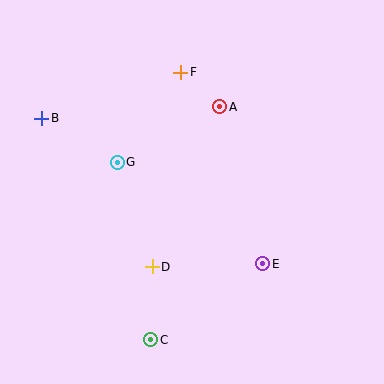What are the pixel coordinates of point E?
Point E is at (263, 264).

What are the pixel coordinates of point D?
Point D is at (152, 267).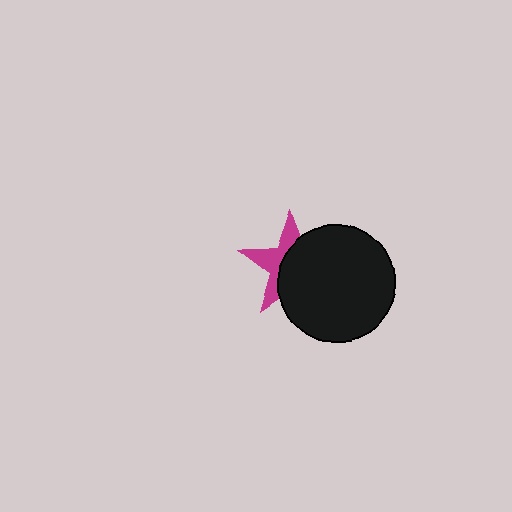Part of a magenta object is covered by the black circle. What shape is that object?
It is a star.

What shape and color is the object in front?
The object in front is a black circle.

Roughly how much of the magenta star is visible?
A small part of it is visible (roughly 41%).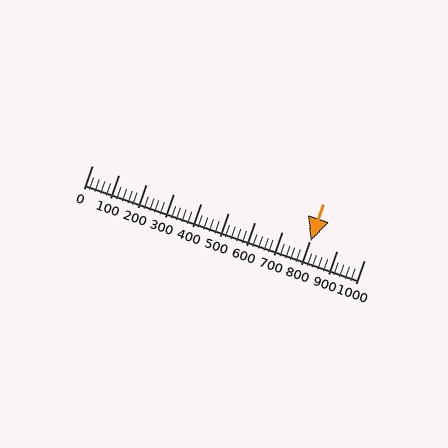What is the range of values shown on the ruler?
The ruler shows values from 0 to 1000.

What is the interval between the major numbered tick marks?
The major tick marks are spaced 100 units apart.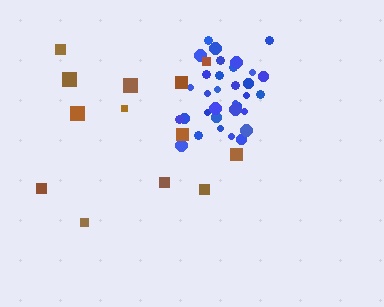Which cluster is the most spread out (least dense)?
Brown.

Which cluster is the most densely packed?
Blue.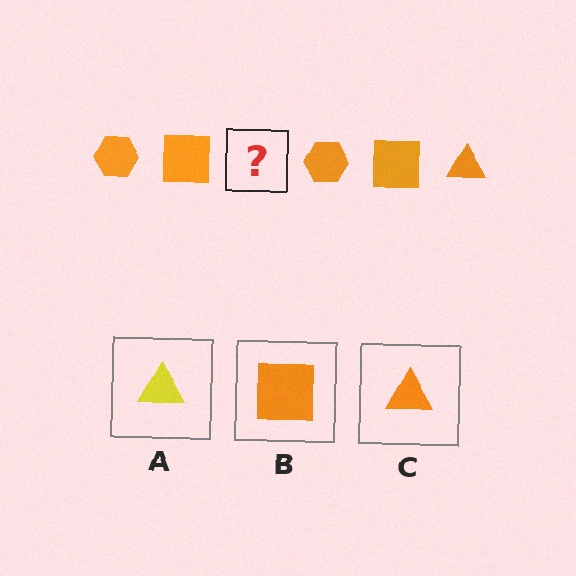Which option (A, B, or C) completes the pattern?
C.